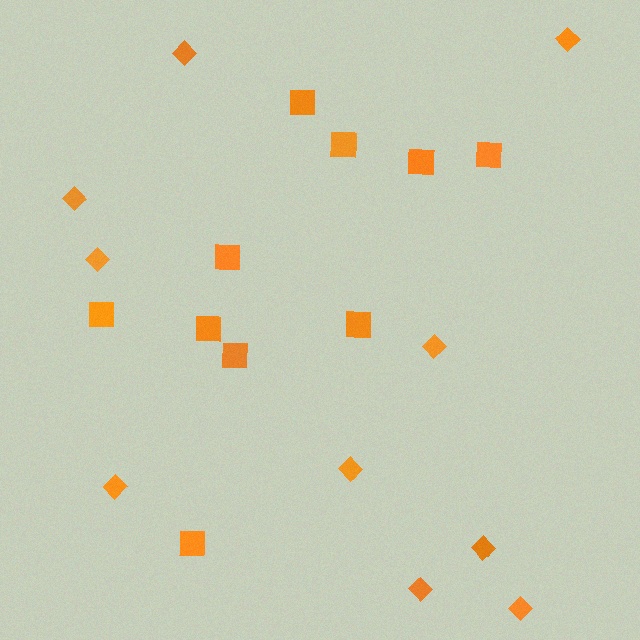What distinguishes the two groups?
There are 2 groups: one group of diamonds (10) and one group of squares (10).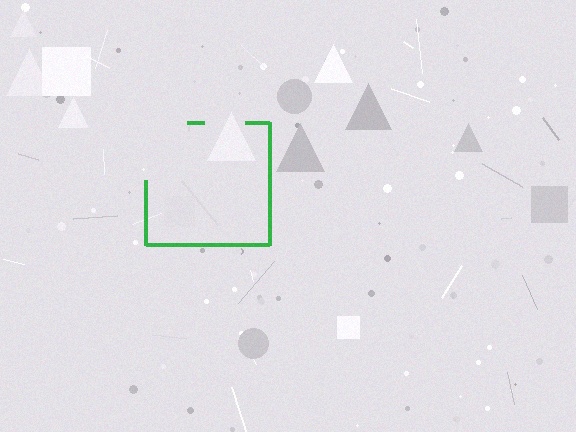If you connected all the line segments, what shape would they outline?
They would outline a square.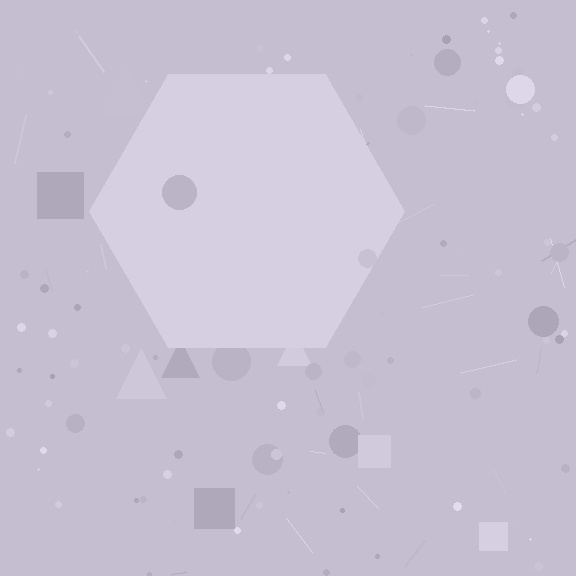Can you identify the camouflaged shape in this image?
The camouflaged shape is a hexagon.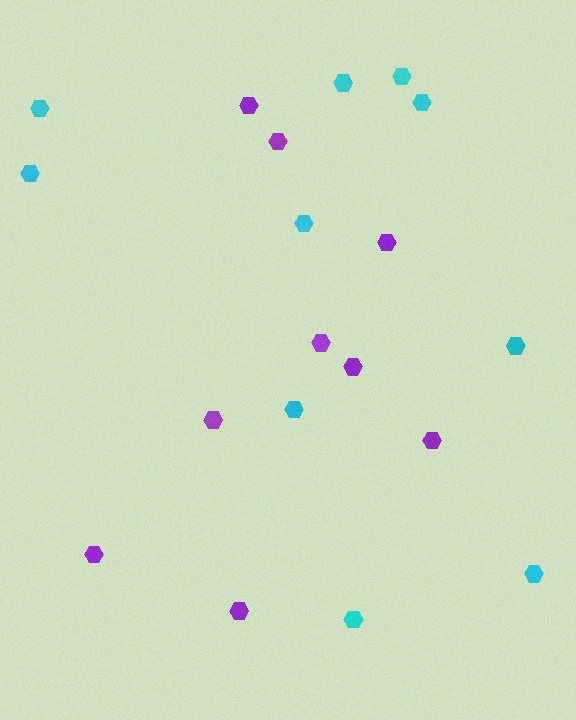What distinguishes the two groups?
There are 2 groups: one group of purple hexagons (9) and one group of cyan hexagons (10).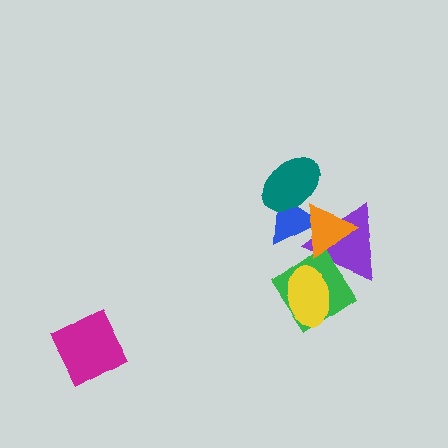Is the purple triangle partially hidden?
Yes, it is partially covered by another shape.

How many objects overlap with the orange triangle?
2 objects overlap with the orange triangle.